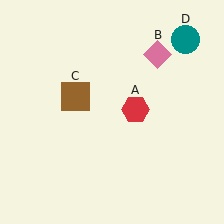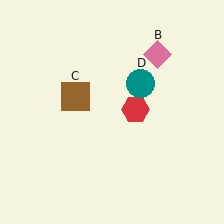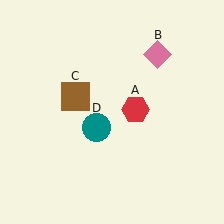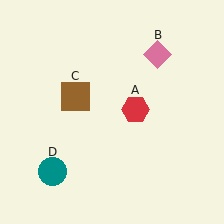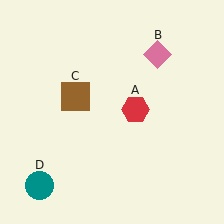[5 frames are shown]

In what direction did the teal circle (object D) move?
The teal circle (object D) moved down and to the left.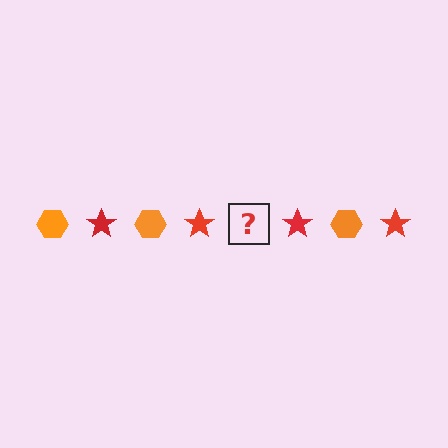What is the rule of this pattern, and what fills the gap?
The rule is that the pattern alternates between orange hexagon and red star. The gap should be filled with an orange hexagon.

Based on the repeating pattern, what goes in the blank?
The blank should be an orange hexagon.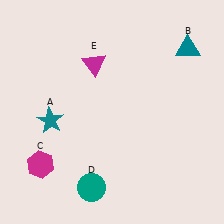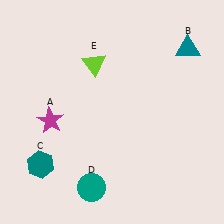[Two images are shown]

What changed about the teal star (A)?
In Image 1, A is teal. In Image 2, it changed to magenta.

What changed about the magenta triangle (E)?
In Image 1, E is magenta. In Image 2, it changed to lime.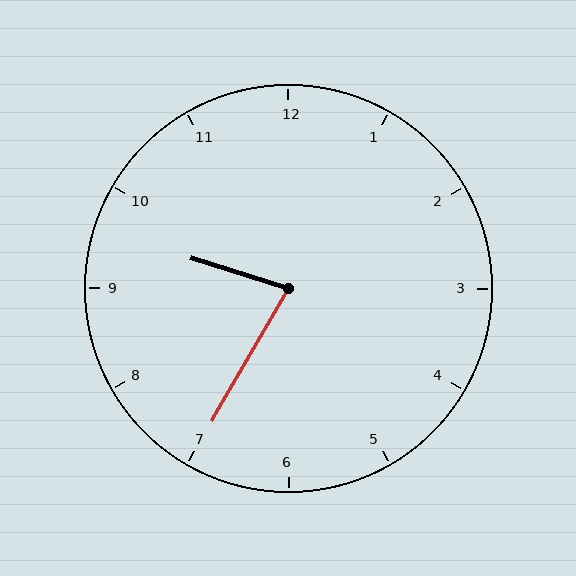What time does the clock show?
9:35.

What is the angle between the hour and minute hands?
Approximately 78 degrees.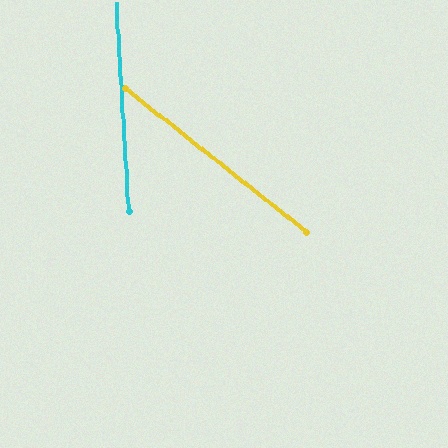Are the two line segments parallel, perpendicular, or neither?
Neither parallel nor perpendicular — they differ by about 49°.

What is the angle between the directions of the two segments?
Approximately 49 degrees.